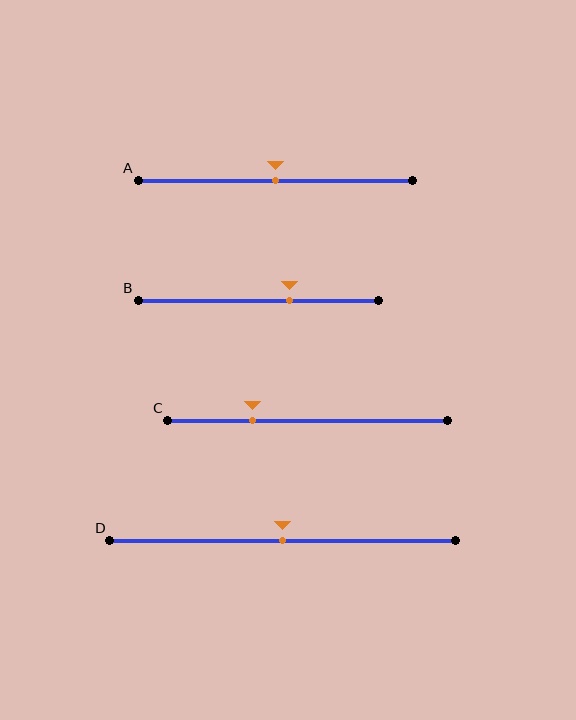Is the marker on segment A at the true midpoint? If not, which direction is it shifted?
Yes, the marker on segment A is at the true midpoint.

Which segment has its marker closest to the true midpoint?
Segment A has its marker closest to the true midpoint.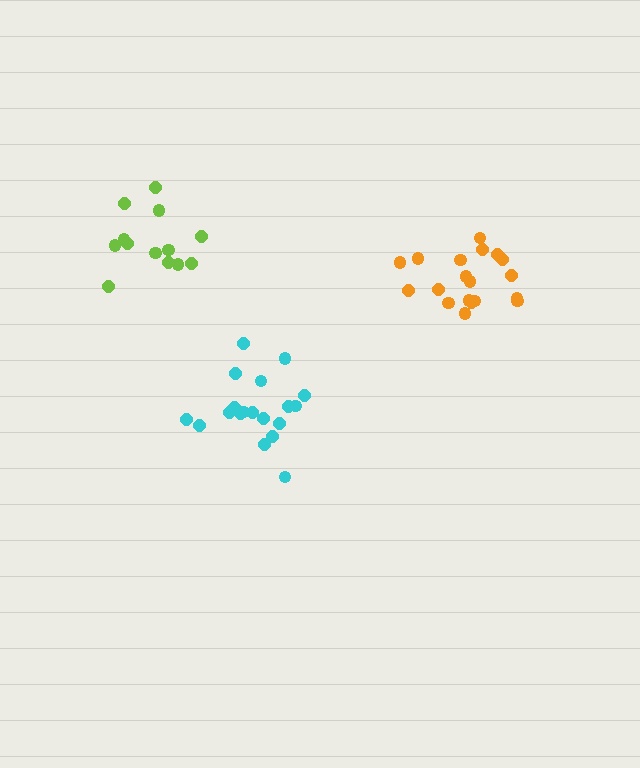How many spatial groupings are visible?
There are 3 spatial groupings.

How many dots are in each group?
Group 1: 19 dots, Group 2: 13 dots, Group 3: 19 dots (51 total).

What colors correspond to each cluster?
The clusters are colored: cyan, lime, orange.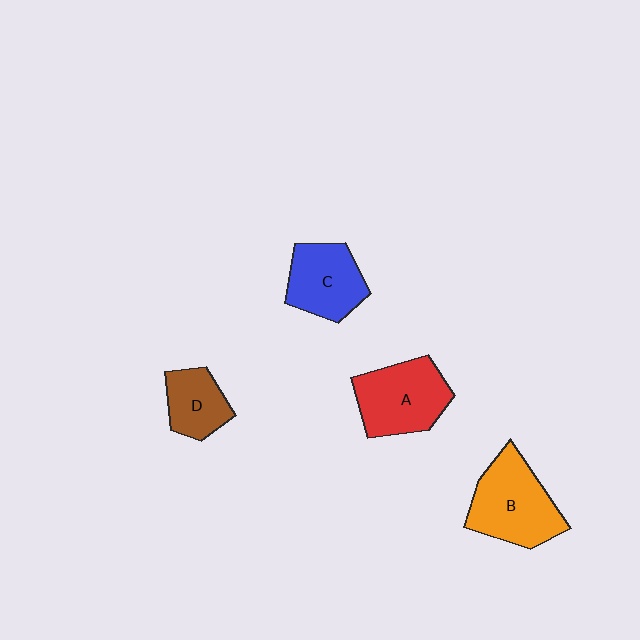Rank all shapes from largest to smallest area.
From largest to smallest: B (orange), A (red), C (blue), D (brown).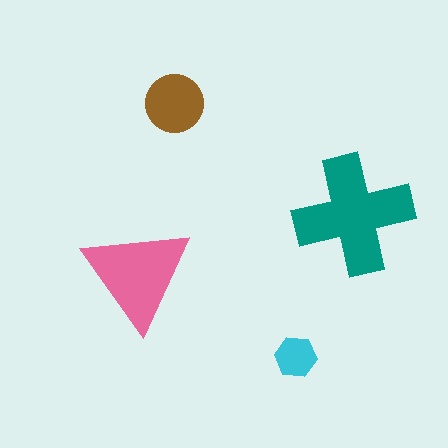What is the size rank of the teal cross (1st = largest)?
1st.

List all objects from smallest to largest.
The cyan hexagon, the brown circle, the pink triangle, the teal cross.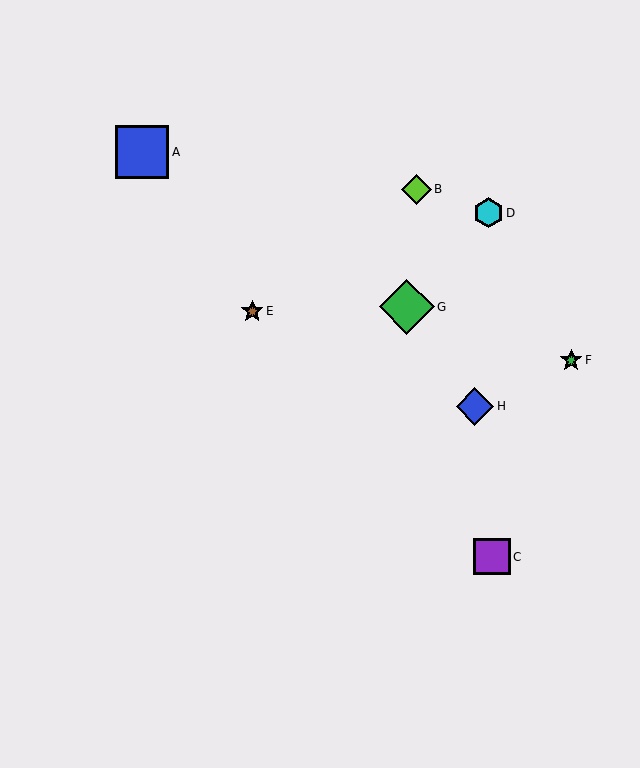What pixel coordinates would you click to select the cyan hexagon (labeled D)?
Click at (488, 213) to select the cyan hexagon D.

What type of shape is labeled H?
Shape H is a blue diamond.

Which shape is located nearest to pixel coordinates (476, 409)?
The blue diamond (labeled H) at (475, 406) is nearest to that location.